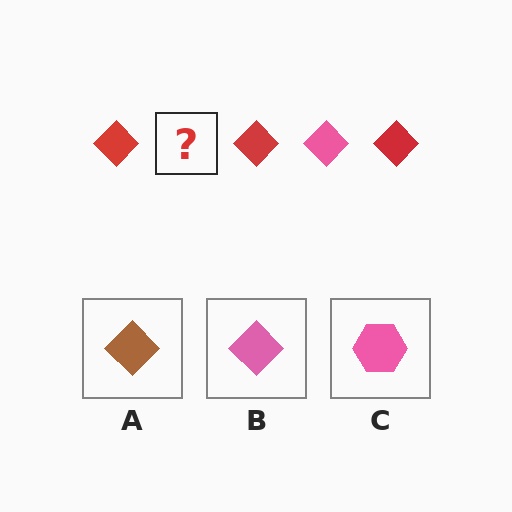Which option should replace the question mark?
Option B.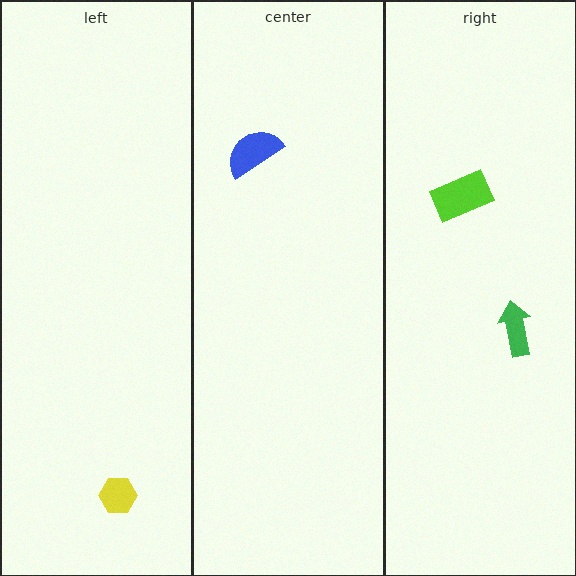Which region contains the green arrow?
The right region.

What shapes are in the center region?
The blue semicircle.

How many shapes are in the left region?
1.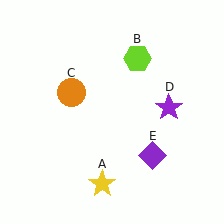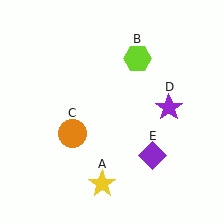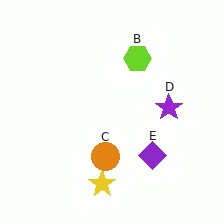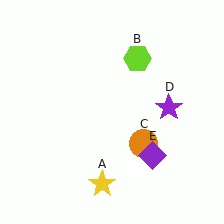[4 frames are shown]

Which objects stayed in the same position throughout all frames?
Yellow star (object A) and lime hexagon (object B) and purple star (object D) and purple diamond (object E) remained stationary.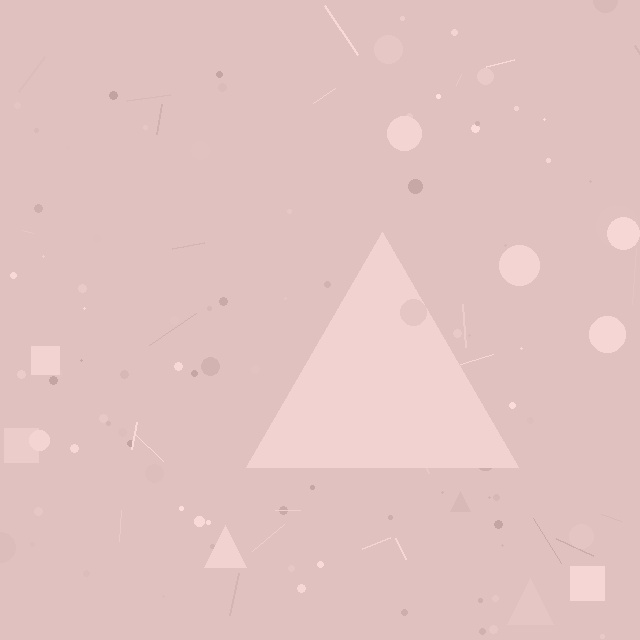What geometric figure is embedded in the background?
A triangle is embedded in the background.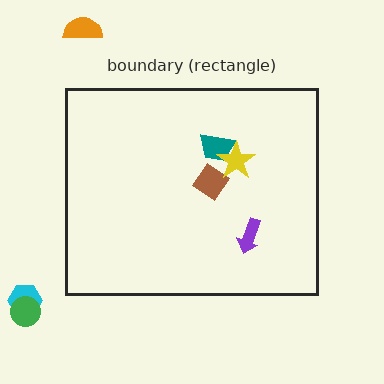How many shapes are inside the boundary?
4 inside, 3 outside.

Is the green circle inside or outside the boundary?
Outside.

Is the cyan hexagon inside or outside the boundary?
Outside.